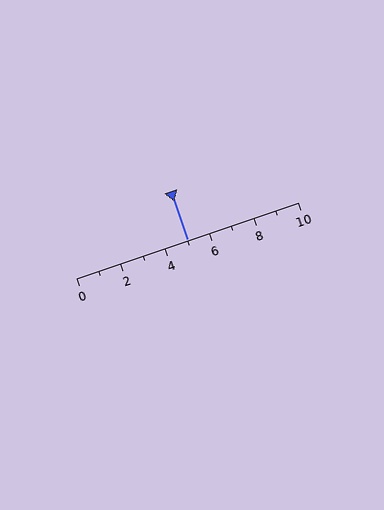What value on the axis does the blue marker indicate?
The marker indicates approximately 5.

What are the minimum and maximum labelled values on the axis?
The axis runs from 0 to 10.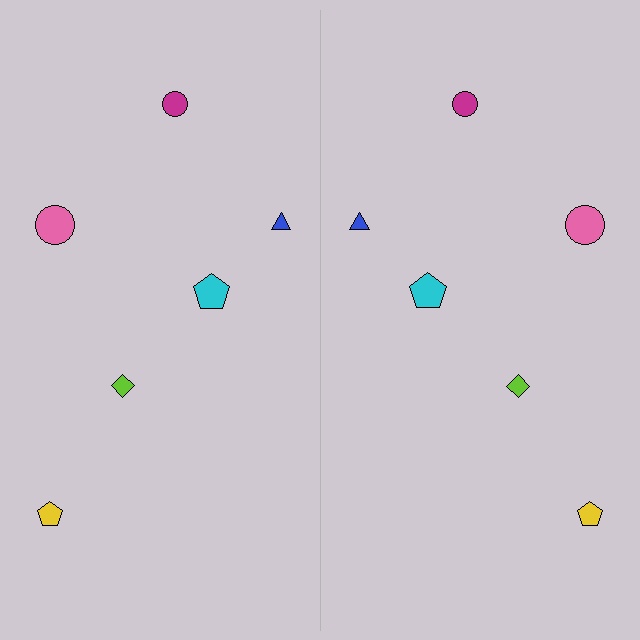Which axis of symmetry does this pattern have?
The pattern has a vertical axis of symmetry running through the center of the image.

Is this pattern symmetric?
Yes, this pattern has bilateral (reflection) symmetry.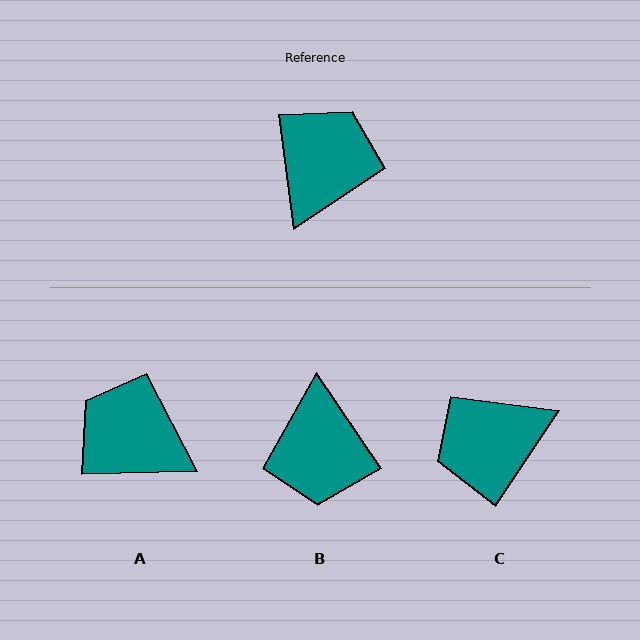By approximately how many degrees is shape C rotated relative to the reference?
Approximately 140 degrees counter-clockwise.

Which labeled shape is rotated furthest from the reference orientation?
B, about 153 degrees away.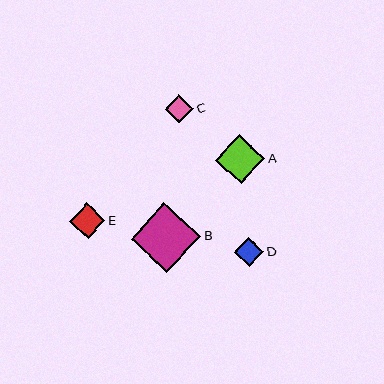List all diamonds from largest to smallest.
From largest to smallest: B, A, E, D, C.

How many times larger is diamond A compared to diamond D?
Diamond A is approximately 1.7 times the size of diamond D.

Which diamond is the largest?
Diamond B is the largest with a size of approximately 69 pixels.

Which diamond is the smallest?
Diamond C is the smallest with a size of approximately 28 pixels.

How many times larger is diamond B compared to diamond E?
Diamond B is approximately 2.0 times the size of diamond E.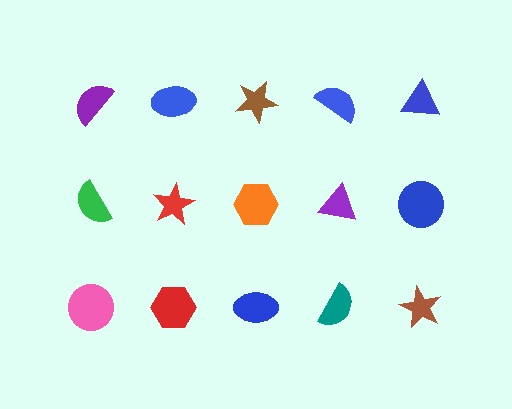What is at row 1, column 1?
A purple semicircle.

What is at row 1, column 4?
A blue semicircle.